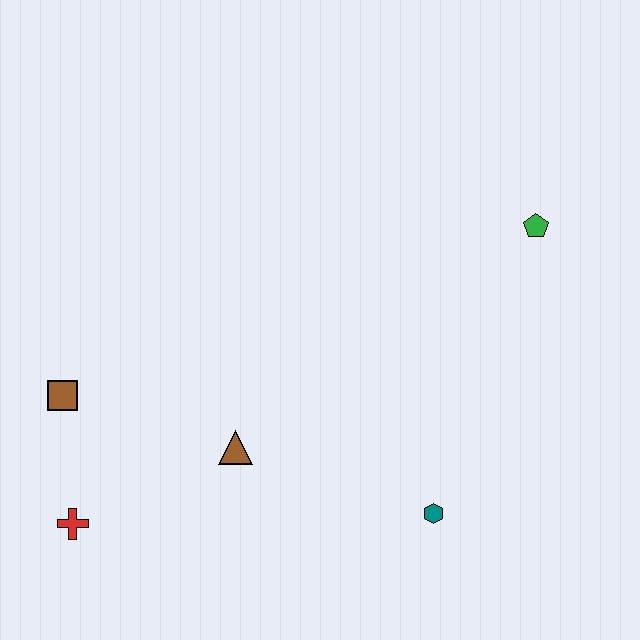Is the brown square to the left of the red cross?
Yes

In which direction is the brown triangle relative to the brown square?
The brown triangle is to the right of the brown square.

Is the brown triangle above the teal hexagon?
Yes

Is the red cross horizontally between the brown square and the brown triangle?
Yes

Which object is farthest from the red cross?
The green pentagon is farthest from the red cross.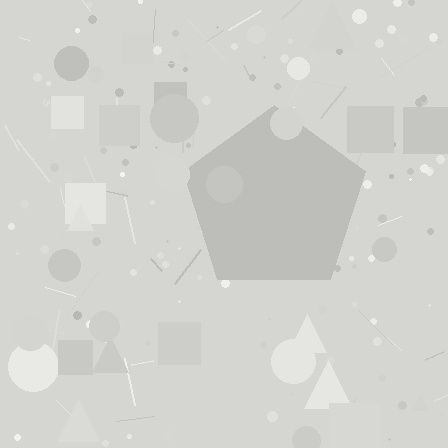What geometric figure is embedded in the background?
A pentagon is embedded in the background.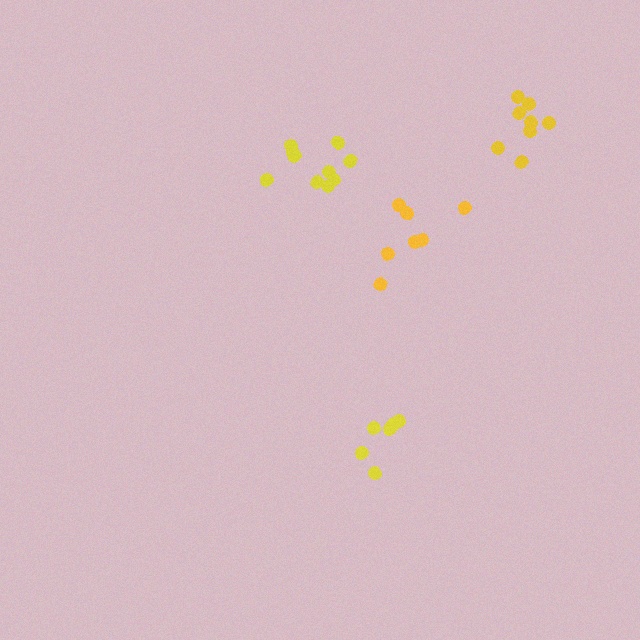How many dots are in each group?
Group 1: 8 dots, Group 2: 7 dots, Group 3: 10 dots, Group 4: 7 dots (32 total).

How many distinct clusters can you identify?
There are 4 distinct clusters.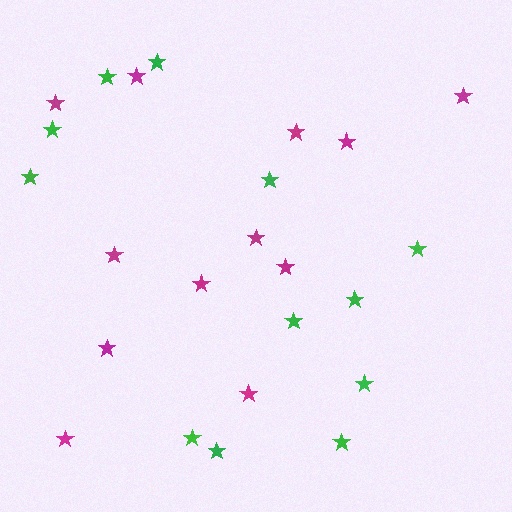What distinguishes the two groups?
There are 2 groups: one group of green stars (12) and one group of magenta stars (12).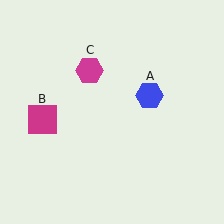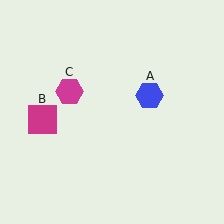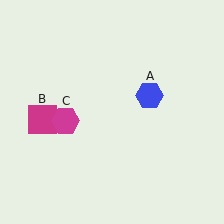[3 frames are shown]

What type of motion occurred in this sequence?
The magenta hexagon (object C) rotated counterclockwise around the center of the scene.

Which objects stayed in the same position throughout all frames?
Blue hexagon (object A) and magenta square (object B) remained stationary.